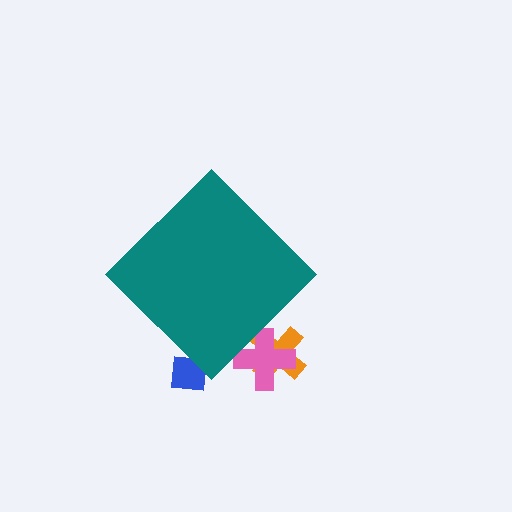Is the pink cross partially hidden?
Yes, the pink cross is partially hidden behind the teal diamond.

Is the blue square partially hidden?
Yes, the blue square is partially hidden behind the teal diamond.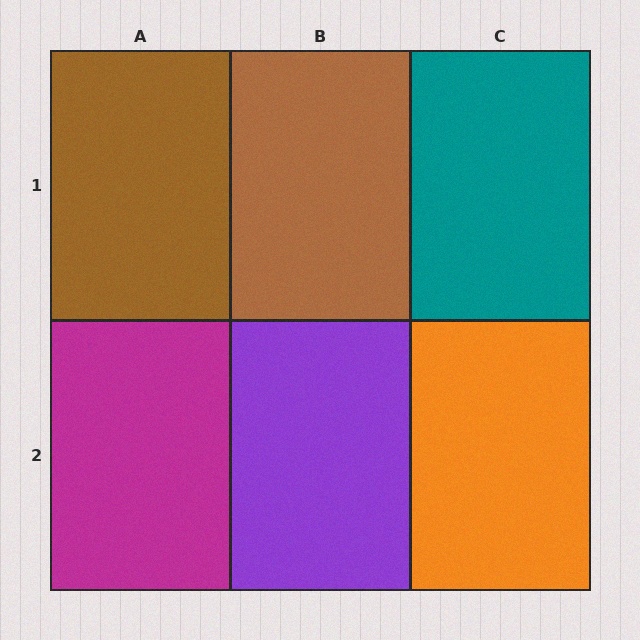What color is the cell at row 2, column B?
Purple.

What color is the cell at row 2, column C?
Orange.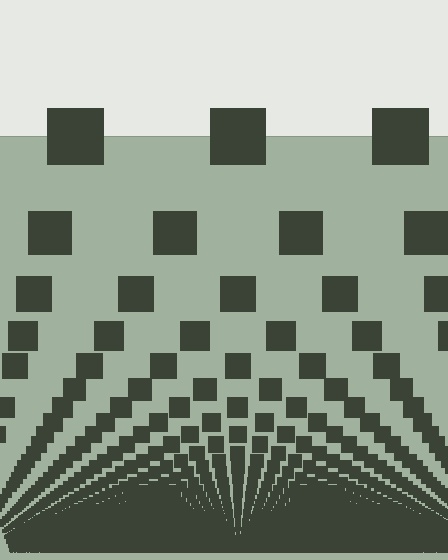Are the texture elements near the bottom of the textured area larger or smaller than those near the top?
Smaller. The gradient is inverted — elements near the bottom are smaller and denser.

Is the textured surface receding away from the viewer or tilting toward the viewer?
The surface appears to tilt toward the viewer. Texture elements get larger and sparser toward the top.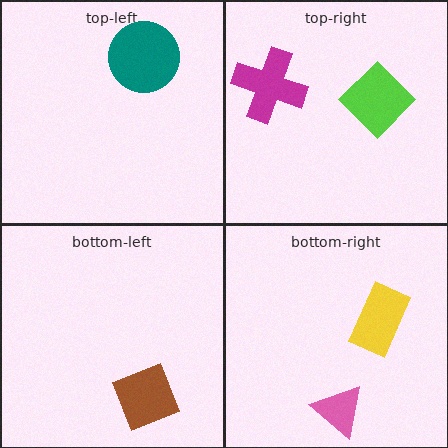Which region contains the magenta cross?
The top-right region.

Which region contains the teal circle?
The top-left region.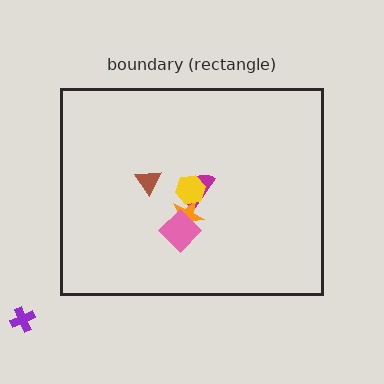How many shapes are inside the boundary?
5 inside, 1 outside.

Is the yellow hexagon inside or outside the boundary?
Inside.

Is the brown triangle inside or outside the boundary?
Inside.